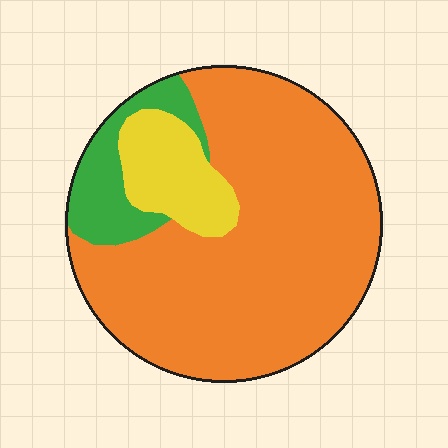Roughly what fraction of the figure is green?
Green covers 12% of the figure.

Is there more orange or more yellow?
Orange.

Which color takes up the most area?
Orange, at roughly 75%.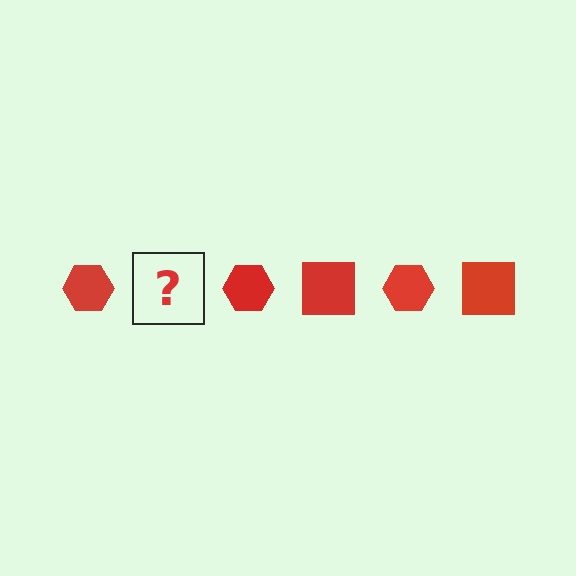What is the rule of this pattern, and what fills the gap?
The rule is that the pattern cycles through hexagon, square shapes in red. The gap should be filled with a red square.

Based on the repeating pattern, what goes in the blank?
The blank should be a red square.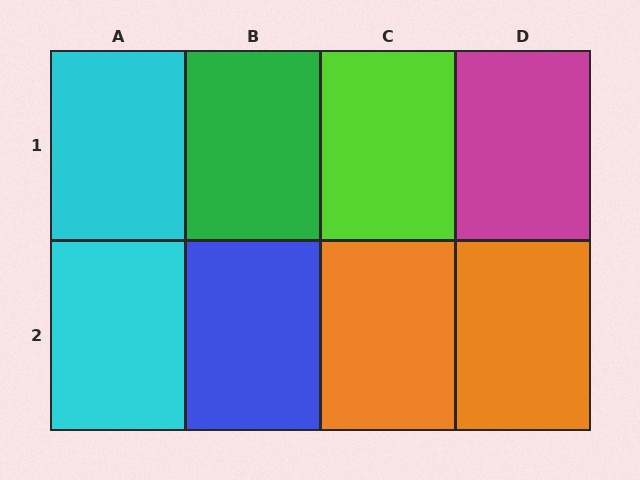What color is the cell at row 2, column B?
Blue.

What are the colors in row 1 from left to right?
Cyan, green, lime, magenta.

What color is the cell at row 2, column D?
Orange.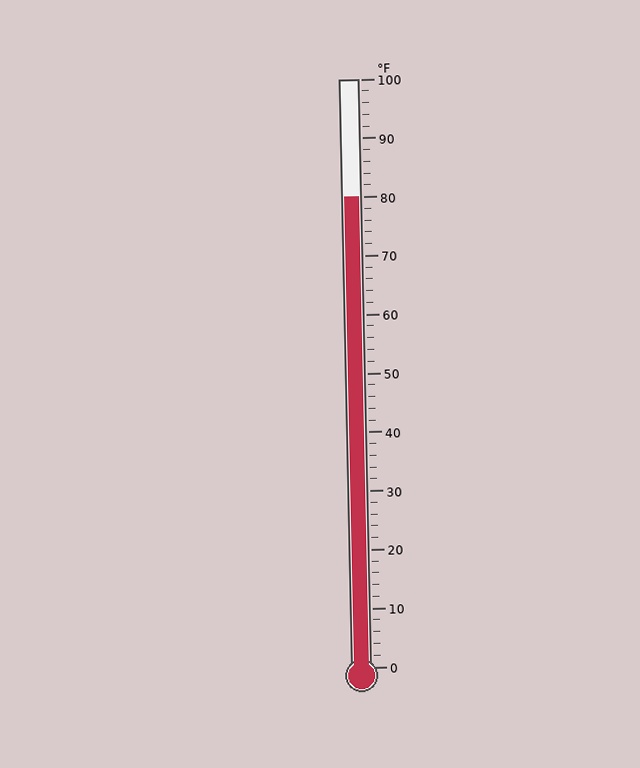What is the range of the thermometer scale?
The thermometer scale ranges from 0°F to 100°F.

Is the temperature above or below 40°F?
The temperature is above 40°F.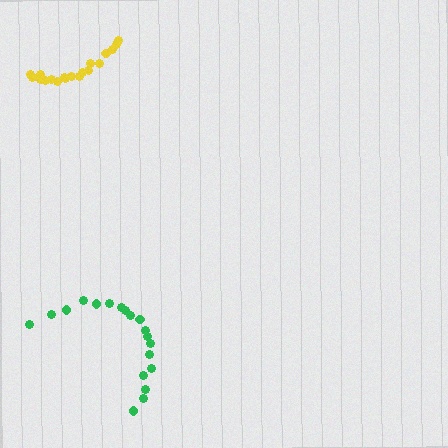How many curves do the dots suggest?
There are 2 distinct paths.